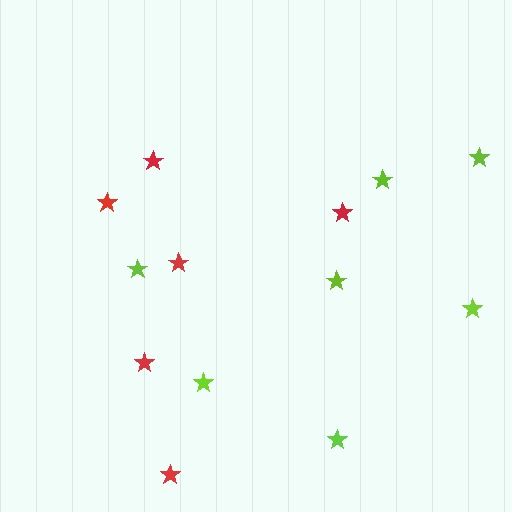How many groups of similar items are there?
There are 2 groups: one group of red stars (6) and one group of lime stars (7).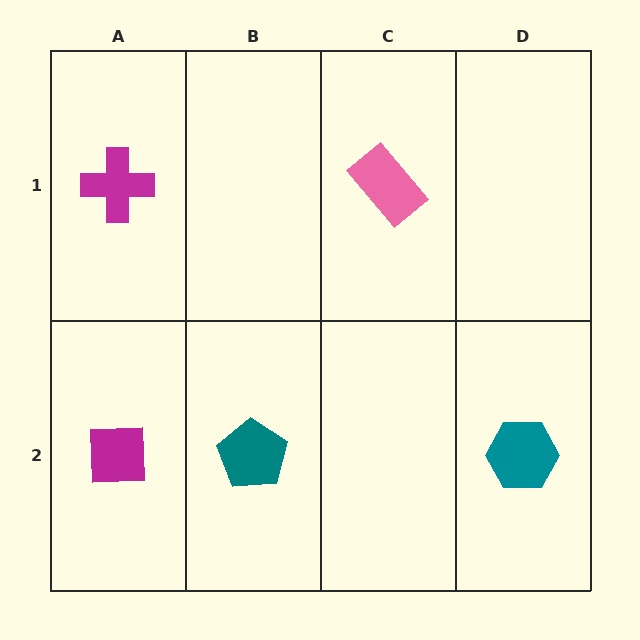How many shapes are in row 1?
2 shapes.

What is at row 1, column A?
A magenta cross.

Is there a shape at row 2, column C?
No, that cell is empty.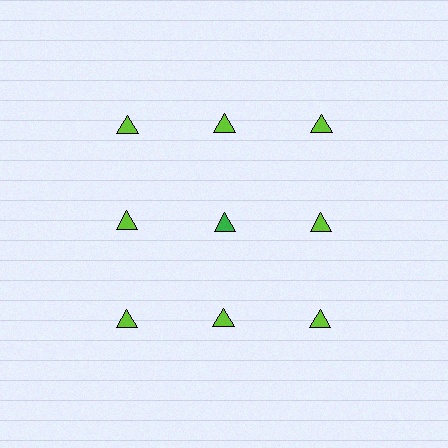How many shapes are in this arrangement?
There are 9 shapes arranged in a grid pattern.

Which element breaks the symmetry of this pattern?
The green triangle in the second row, second from left column breaks the symmetry. All other shapes are lime triangles.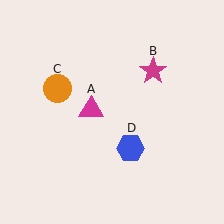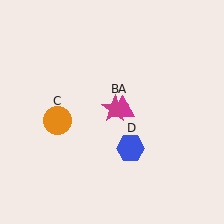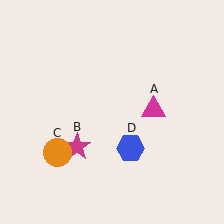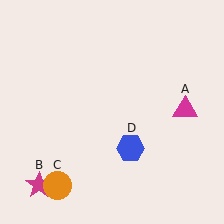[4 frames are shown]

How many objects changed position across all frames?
3 objects changed position: magenta triangle (object A), magenta star (object B), orange circle (object C).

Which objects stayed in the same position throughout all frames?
Blue hexagon (object D) remained stationary.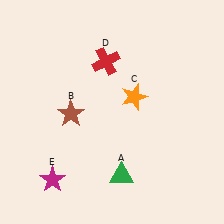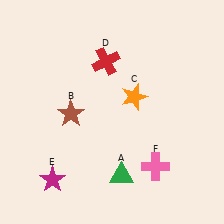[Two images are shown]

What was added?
A pink cross (F) was added in Image 2.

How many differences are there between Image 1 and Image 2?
There is 1 difference between the two images.